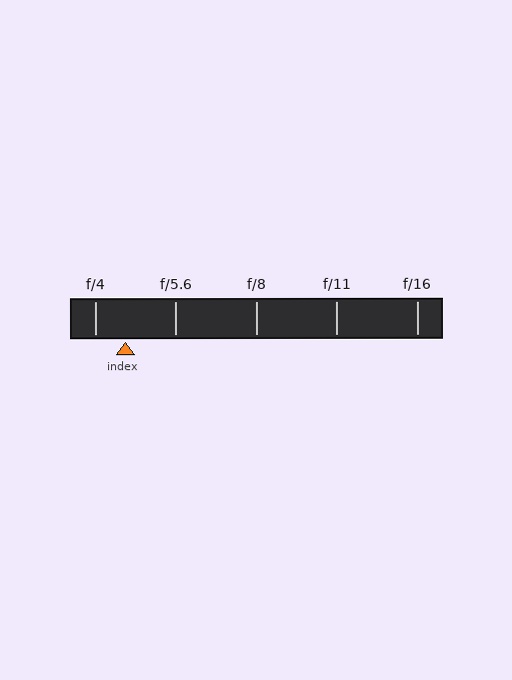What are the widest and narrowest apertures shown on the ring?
The widest aperture shown is f/4 and the narrowest is f/16.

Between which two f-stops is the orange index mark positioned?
The index mark is between f/4 and f/5.6.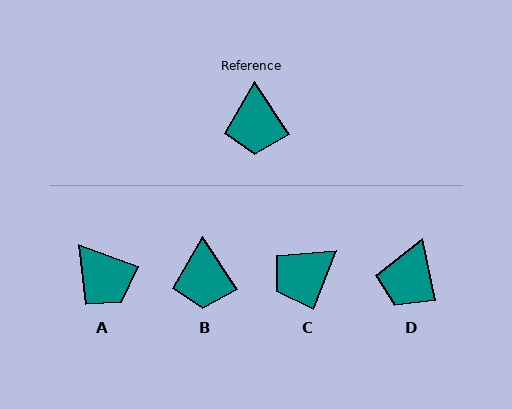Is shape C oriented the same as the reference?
No, it is off by about 55 degrees.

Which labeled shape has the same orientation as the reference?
B.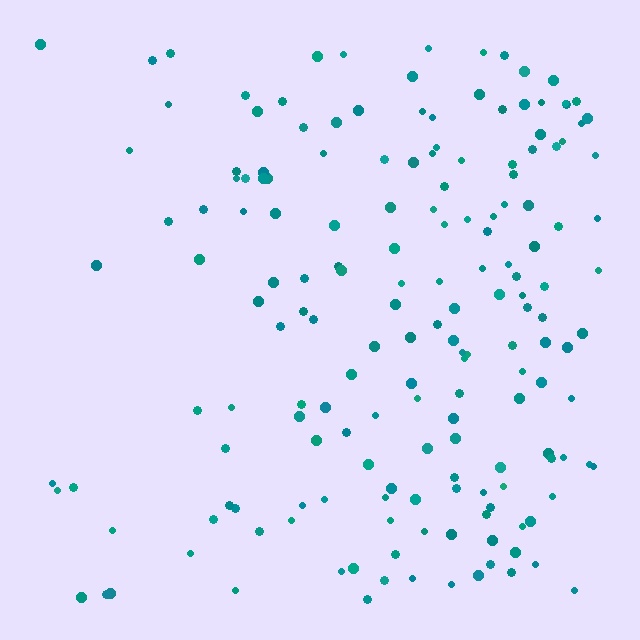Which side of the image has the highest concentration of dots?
The right.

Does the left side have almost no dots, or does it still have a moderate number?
Still a moderate number, just noticeably fewer than the right.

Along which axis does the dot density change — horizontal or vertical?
Horizontal.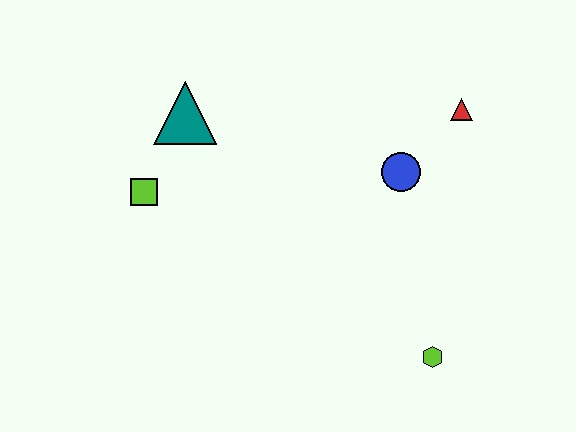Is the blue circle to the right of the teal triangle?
Yes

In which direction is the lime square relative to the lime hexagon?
The lime square is to the left of the lime hexagon.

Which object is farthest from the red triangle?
The lime square is farthest from the red triangle.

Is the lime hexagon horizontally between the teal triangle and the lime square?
No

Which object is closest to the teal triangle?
The lime square is closest to the teal triangle.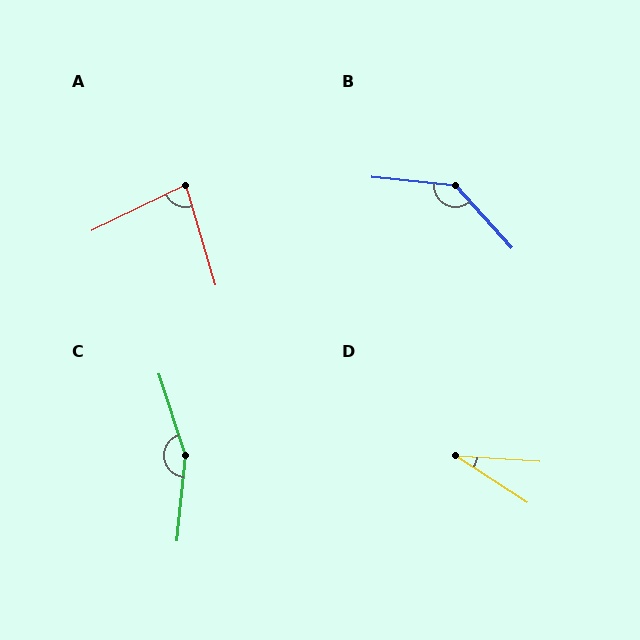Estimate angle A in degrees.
Approximately 80 degrees.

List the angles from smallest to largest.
D (30°), A (80°), B (138°), C (156°).